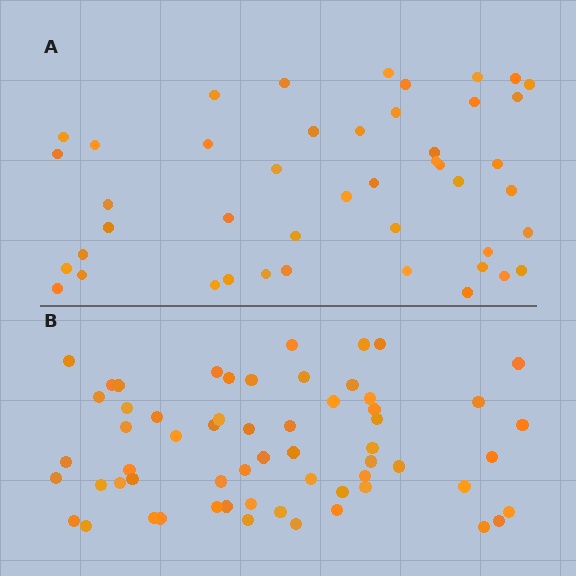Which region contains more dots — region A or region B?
Region B (the bottom region) has more dots.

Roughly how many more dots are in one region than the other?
Region B has approximately 15 more dots than region A.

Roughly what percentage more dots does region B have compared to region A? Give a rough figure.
About 35% more.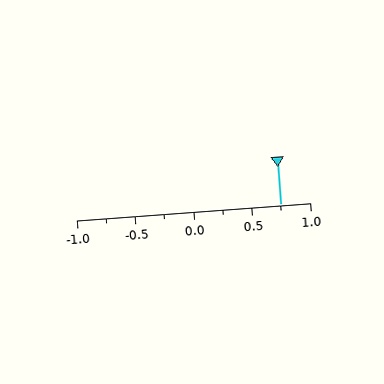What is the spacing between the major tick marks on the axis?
The major ticks are spaced 0.5 apart.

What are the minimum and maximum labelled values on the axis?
The axis runs from -1.0 to 1.0.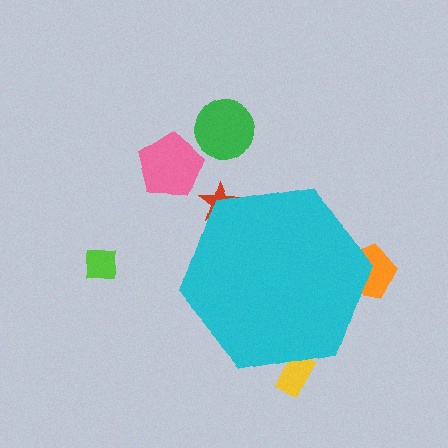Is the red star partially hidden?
Yes, the red star is partially hidden behind the cyan hexagon.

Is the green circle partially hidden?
No, the green circle is fully visible.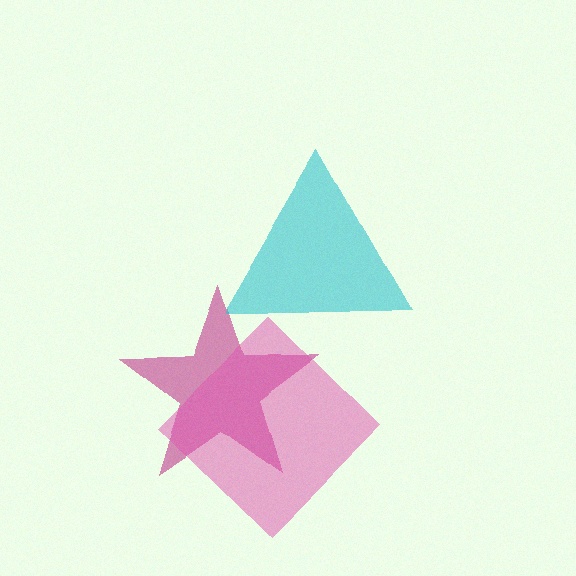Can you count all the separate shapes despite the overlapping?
Yes, there are 3 separate shapes.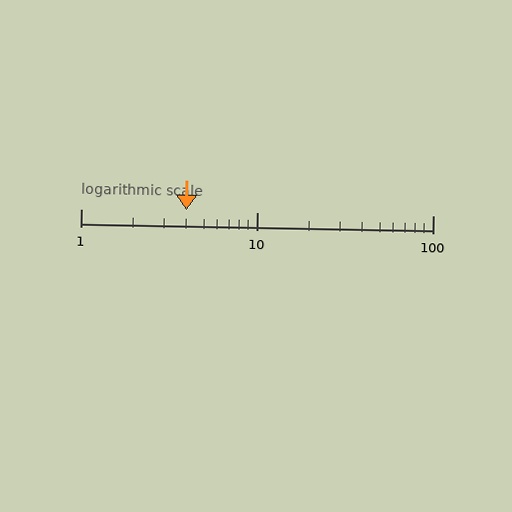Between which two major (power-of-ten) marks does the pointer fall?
The pointer is between 1 and 10.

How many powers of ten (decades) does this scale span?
The scale spans 2 decades, from 1 to 100.